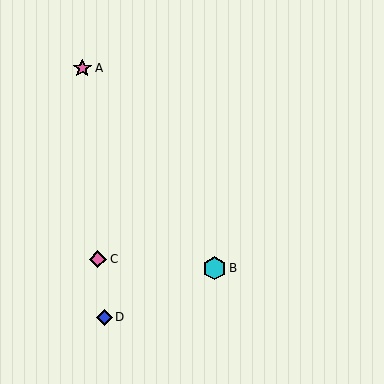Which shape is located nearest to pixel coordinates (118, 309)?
The blue diamond (labeled D) at (104, 317) is nearest to that location.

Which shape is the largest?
The cyan hexagon (labeled B) is the largest.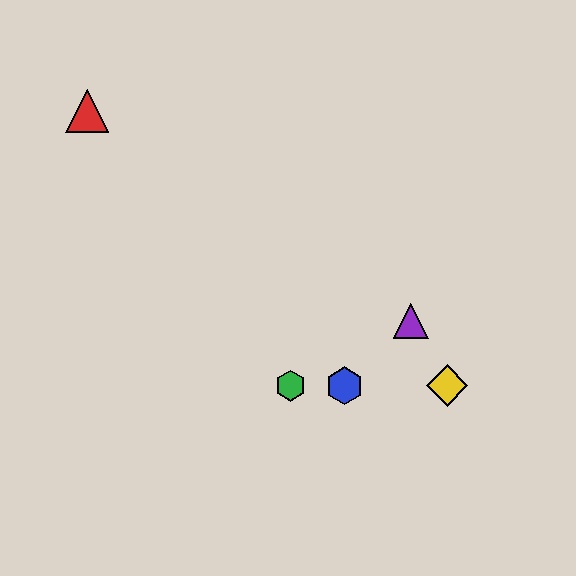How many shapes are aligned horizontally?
3 shapes (the blue hexagon, the green hexagon, the yellow diamond) are aligned horizontally.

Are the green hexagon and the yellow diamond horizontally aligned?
Yes, both are at y≈386.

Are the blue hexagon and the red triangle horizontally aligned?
No, the blue hexagon is at y≈386 and the red triangle is at y≈111.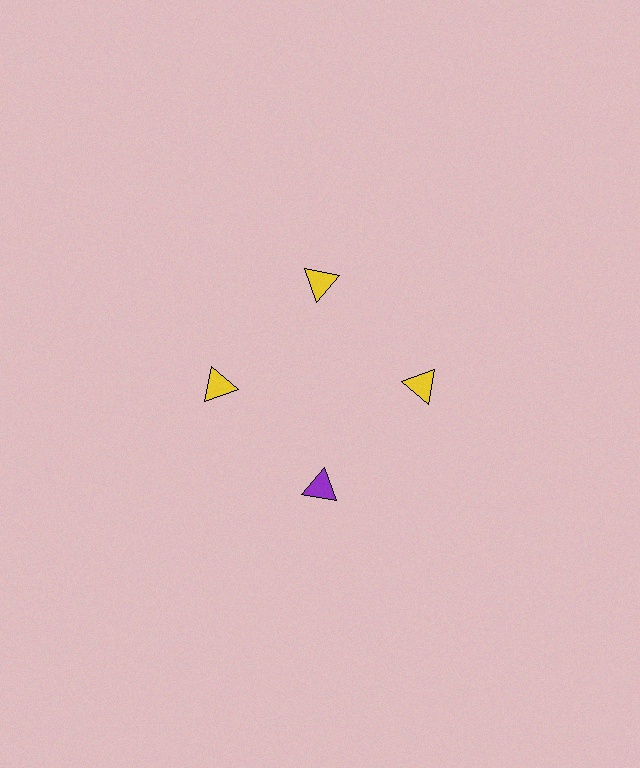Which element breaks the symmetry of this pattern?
The purple triangle at roughly the 6 o'clock position breaks the symmetry. All other shapes are yellow triangles.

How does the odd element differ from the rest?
It has a different color: purple instead of yellow.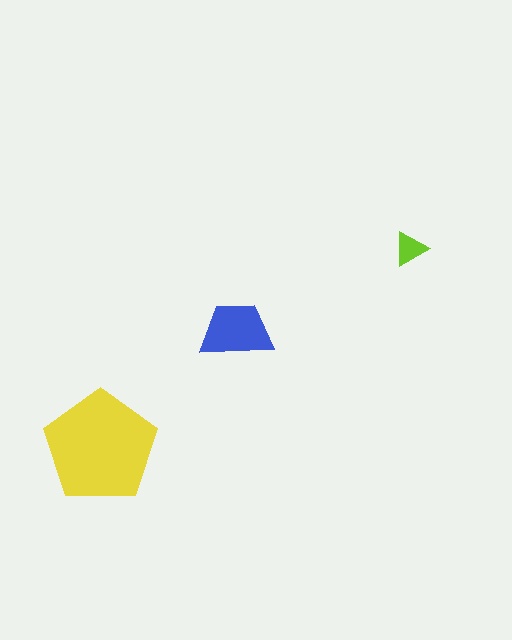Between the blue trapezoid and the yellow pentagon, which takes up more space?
The yellow pentagon.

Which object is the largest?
The yellow pentagon.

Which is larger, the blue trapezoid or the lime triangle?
The blue trapezoid.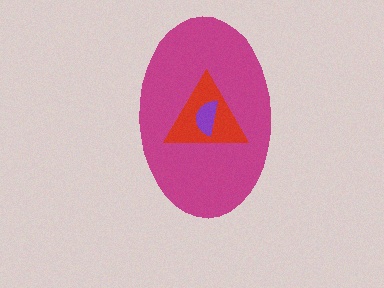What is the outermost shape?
The magenta ellipse.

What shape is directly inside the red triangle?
The purple semicircle.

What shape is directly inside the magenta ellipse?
The red triangle.